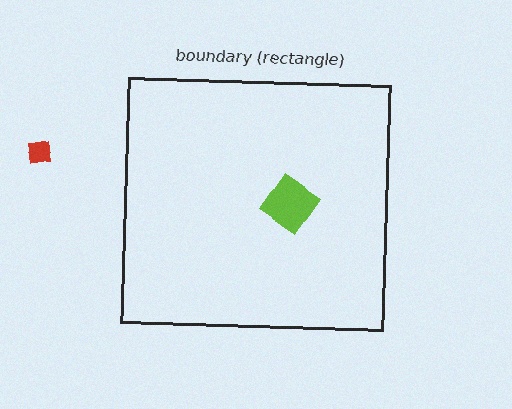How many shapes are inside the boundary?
1 inside, 1 outside.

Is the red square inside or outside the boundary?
Outside.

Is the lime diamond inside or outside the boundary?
Inside.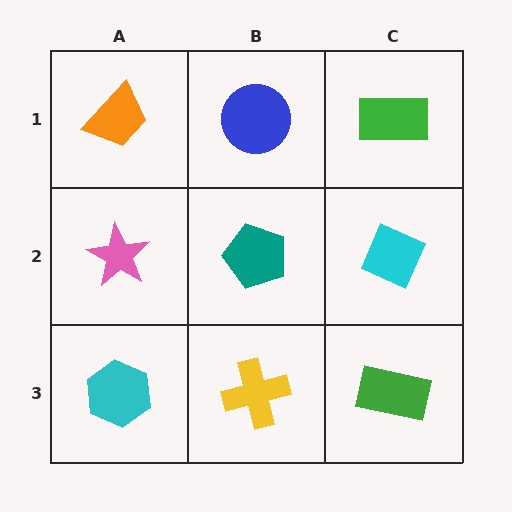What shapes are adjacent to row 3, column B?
A teal pentagon (row 2, column B), a cyan hexagon (row 3, column A), a green rectangle (row 3, column C).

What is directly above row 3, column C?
A cyan diamond.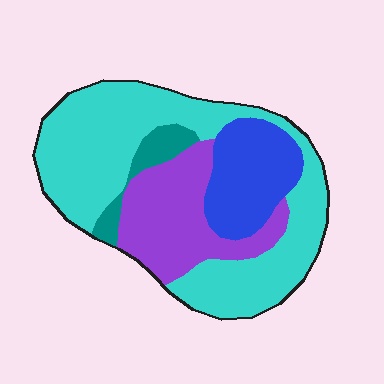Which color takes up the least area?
Teal, at roughly 5%.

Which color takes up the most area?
Cyan, at roughly 55%.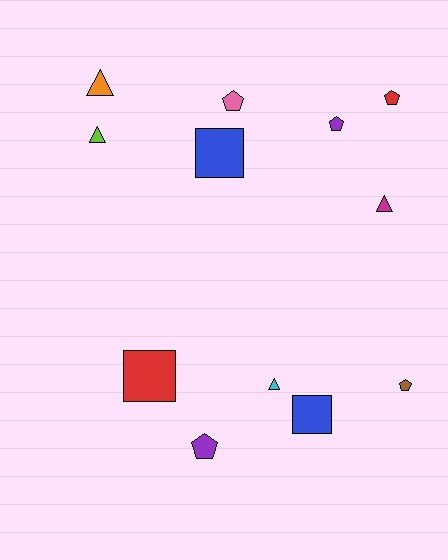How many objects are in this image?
There are 12 objects.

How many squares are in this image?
There are 3 squares.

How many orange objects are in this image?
There is 1 orange object.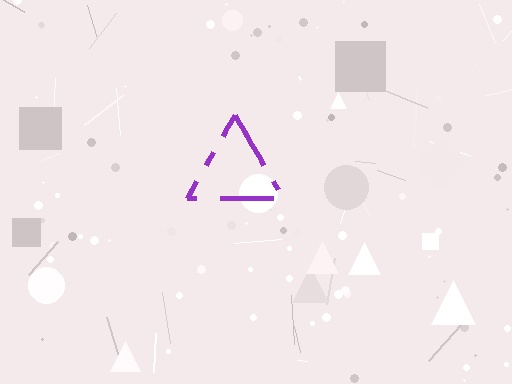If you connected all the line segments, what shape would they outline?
They would outline a triangle.